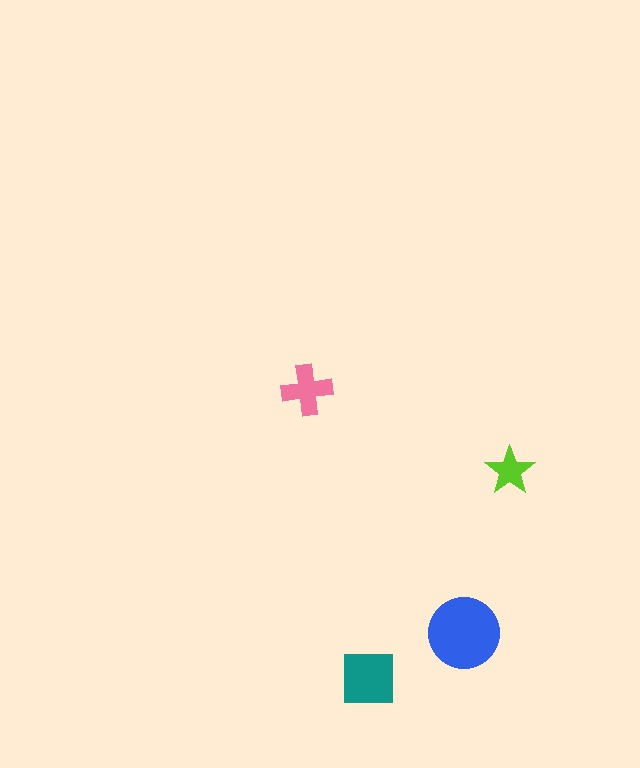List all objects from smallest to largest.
The lime star, the pink cross, the teal square, the blue circle.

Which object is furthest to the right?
The lime star is rightmost.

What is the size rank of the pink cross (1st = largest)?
3rd.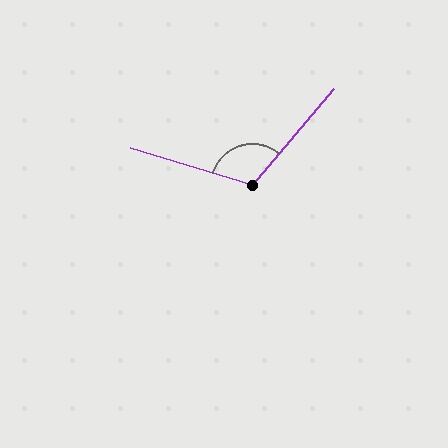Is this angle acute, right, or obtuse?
It is obtuse.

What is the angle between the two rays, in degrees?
Approximately 113 degrees.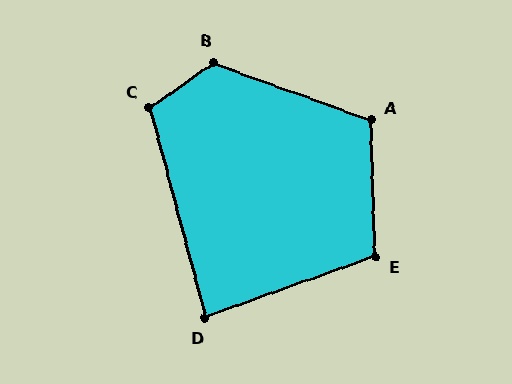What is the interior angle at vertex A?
Approximately 112 degrees (obtuse).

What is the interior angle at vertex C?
Approximately 110 degrees (obtuse).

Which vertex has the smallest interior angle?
D, at approximately 85 degrees.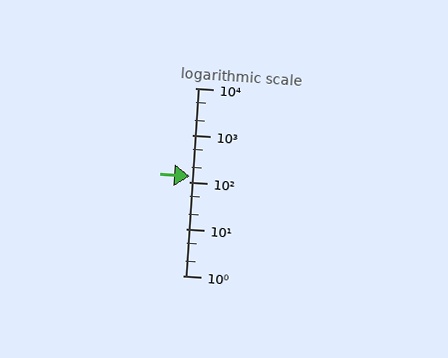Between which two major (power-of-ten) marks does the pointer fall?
The pointer is between 100 and 1000.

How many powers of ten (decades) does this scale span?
The scale spans 4 decades, from 1 to 10000.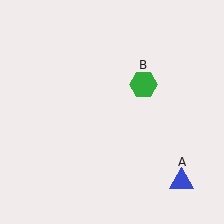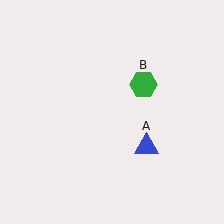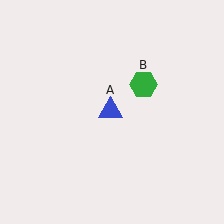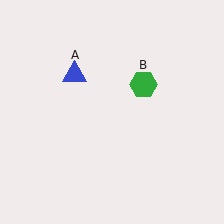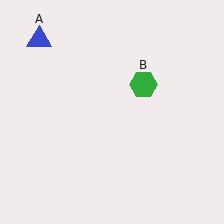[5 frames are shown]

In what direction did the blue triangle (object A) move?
The blue triangle (object A) moved up and to the left.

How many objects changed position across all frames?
1 object changed position: blue triangle (object A).